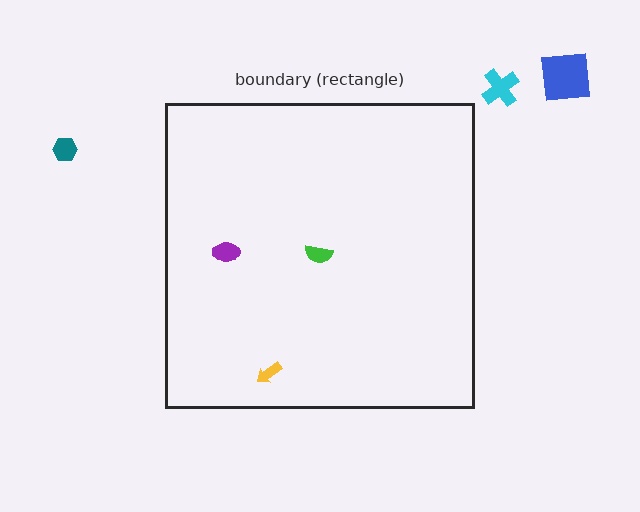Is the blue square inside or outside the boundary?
Outside.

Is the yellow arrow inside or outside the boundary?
Inside.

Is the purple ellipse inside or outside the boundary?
Inside.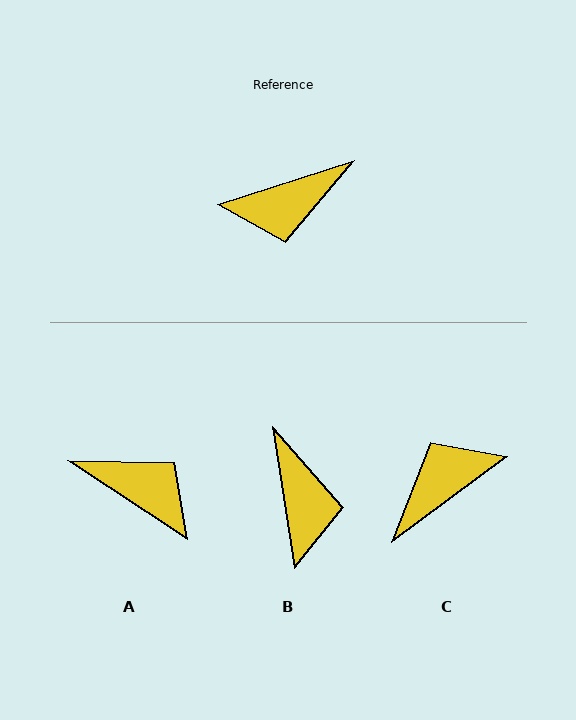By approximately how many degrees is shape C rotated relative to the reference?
Approximately 161 degrees clockwise.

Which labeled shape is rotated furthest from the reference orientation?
C, about 161 degrees away.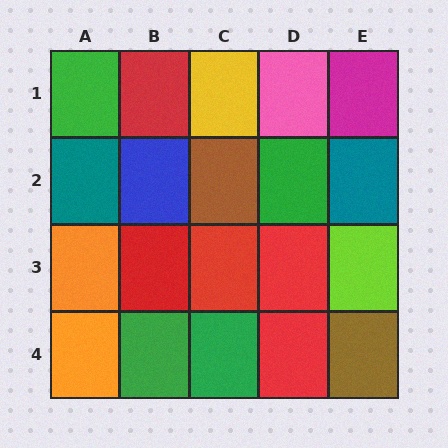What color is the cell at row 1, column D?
Pink.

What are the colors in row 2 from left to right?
Teal, blue, brown, green, teal.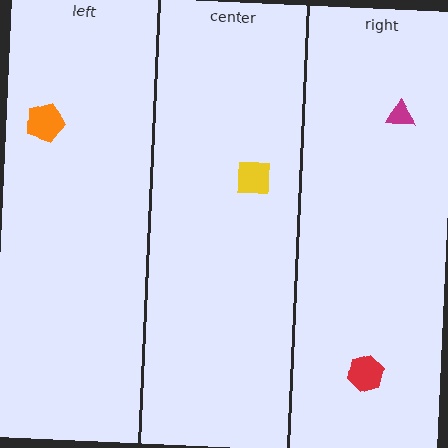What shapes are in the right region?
The magenta triangle, the red hexagon.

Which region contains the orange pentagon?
The left region.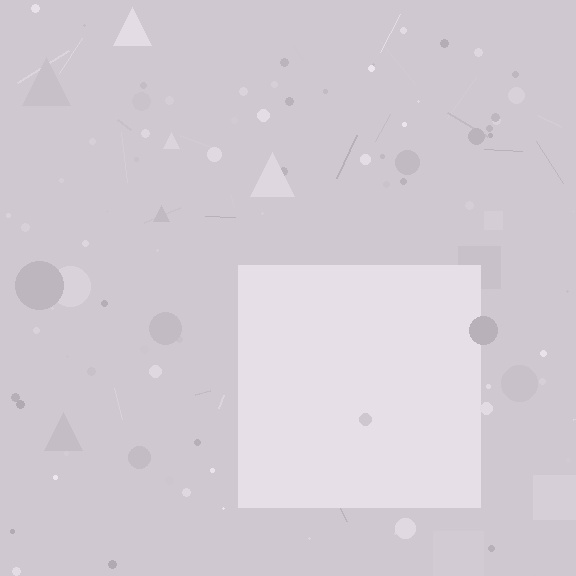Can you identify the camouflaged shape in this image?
The camouflaged shape is a square.